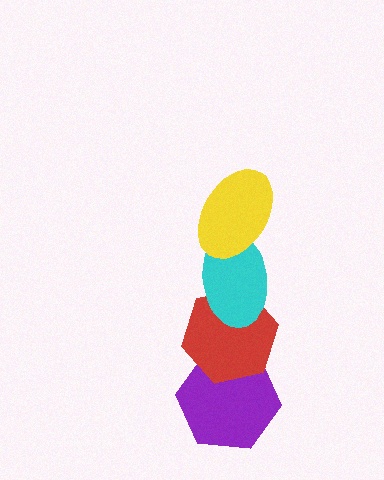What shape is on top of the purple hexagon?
The red hexagon is on top of the purple hexagon.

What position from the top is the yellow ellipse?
The yellow ellipse is 1st from the top.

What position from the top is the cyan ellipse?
The cyan ellipse is 2nd from the top.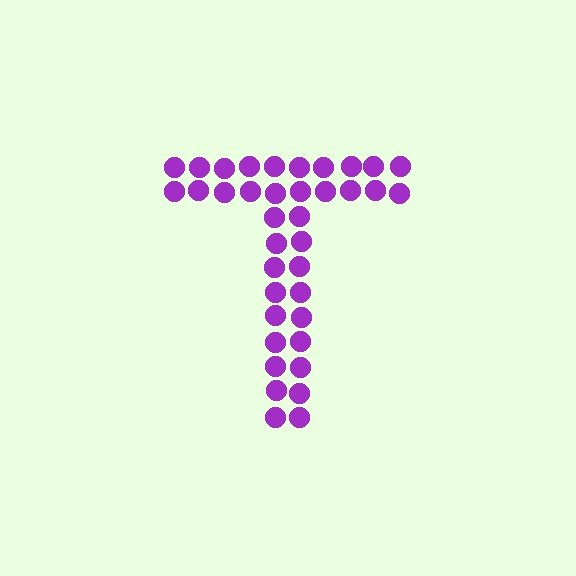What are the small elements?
The small elements are circles.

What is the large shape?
The large shape is the letter T.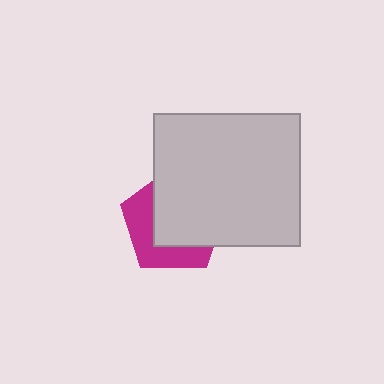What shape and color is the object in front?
The object in front is a light gray rectangle.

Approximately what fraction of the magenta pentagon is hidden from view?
Roughly 60% of the magenta pentagon is hidden behind the light gray rectangle.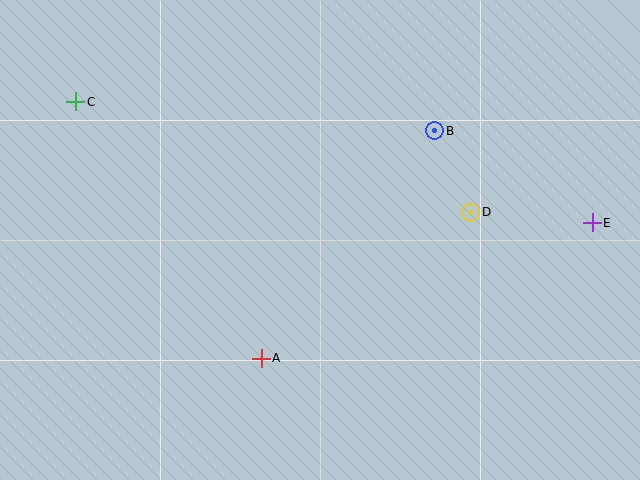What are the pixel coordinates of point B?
Point B is at (435, 131).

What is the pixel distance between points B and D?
The distance between B and D is 89 pixels.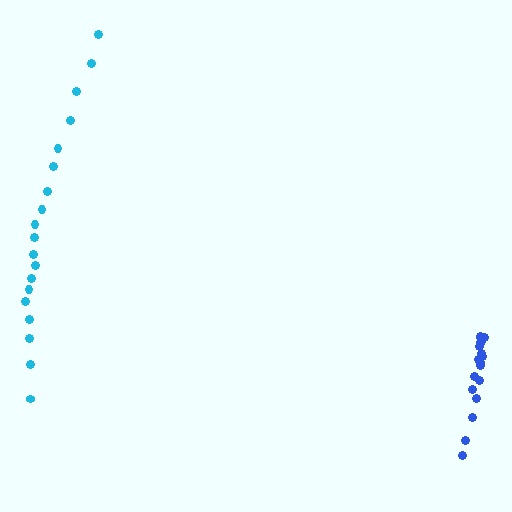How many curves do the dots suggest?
There are 2 distinct paths.